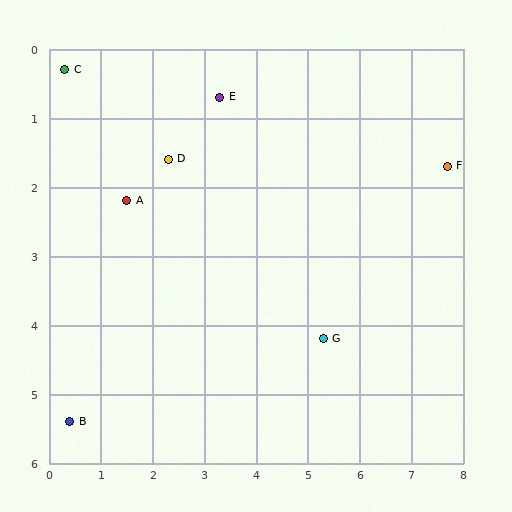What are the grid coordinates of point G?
Point G is at approximately (5.3, 4.2).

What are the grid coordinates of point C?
Point C is at approximately (0.3, 0.3).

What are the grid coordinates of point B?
Point B is at approximately (0.4, 5.4).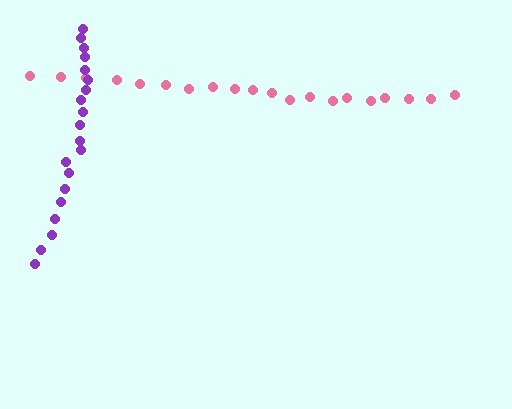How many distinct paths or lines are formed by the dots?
There are 2 distinct paths.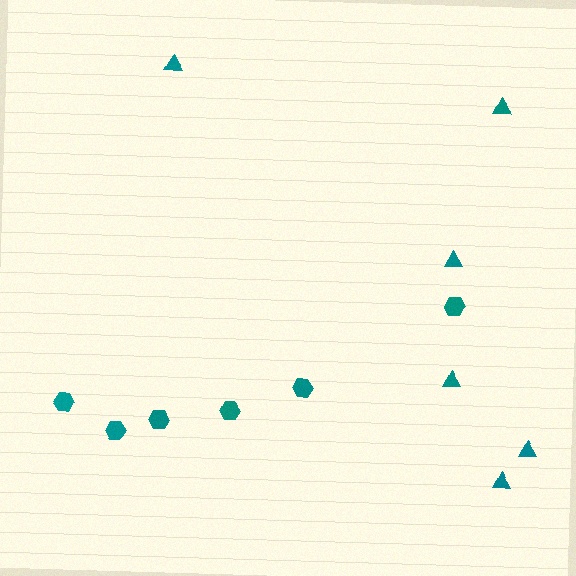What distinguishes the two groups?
There are 2 groups: one group of triangles (6) and one group of hexagons (6).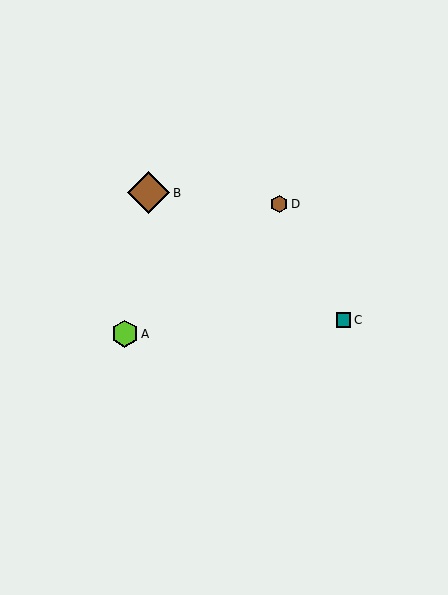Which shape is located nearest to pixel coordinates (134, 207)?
The brown diamond (labeled B) at (149, 193) is nearest to that location.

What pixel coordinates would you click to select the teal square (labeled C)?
Click at (343, 320) to select the teal square C.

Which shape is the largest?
The brown diamond (labeled B) is the largest.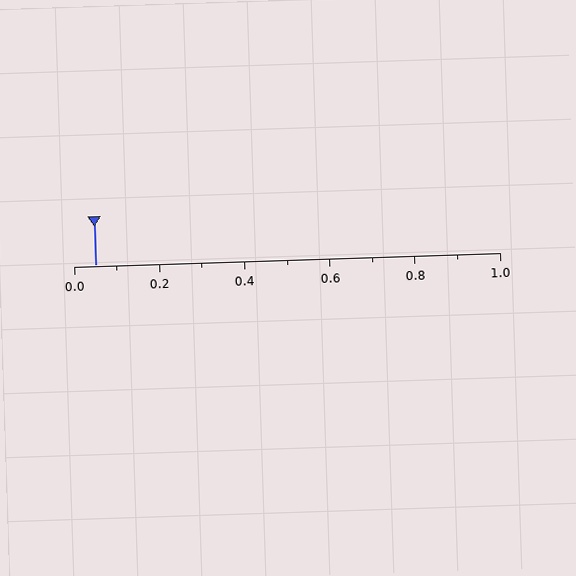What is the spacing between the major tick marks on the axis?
The major ticks are spaced 0.2 apart.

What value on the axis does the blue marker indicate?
The marker indicates approximately 0.05.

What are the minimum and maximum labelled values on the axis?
The axis runs from 0.0 to 1.0.